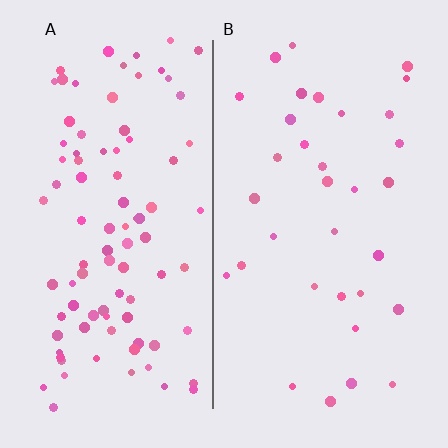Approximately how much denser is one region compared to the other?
Approximately 2.7× — region A over region B.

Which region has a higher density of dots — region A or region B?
A (the left).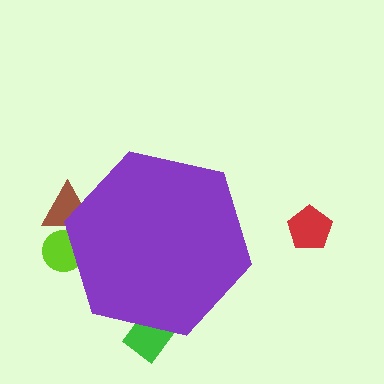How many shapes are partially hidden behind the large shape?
3 shapes are partially hidden.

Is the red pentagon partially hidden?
No, the red pentagon is fully visible.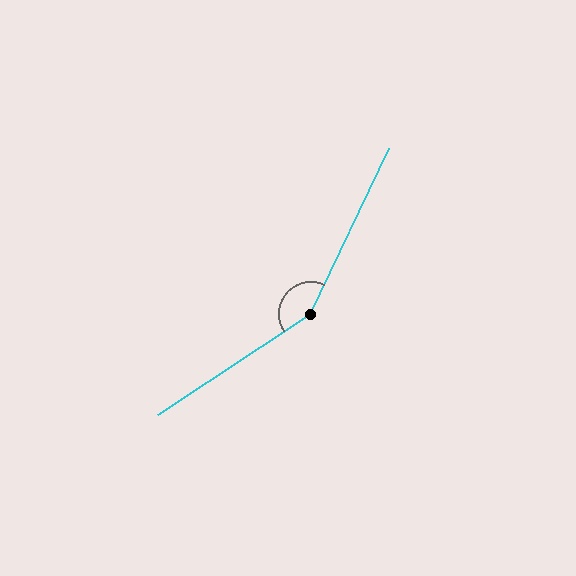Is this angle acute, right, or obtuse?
It is obtuse.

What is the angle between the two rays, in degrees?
Approximately 149 degrees.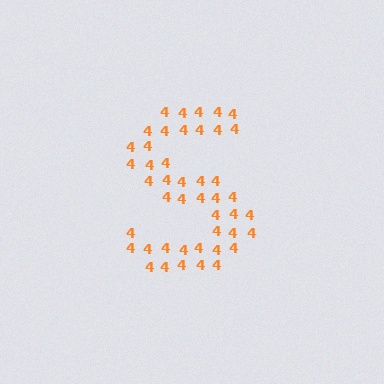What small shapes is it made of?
It is made of small digit 4's.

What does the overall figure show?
The overall figure shows the letter S.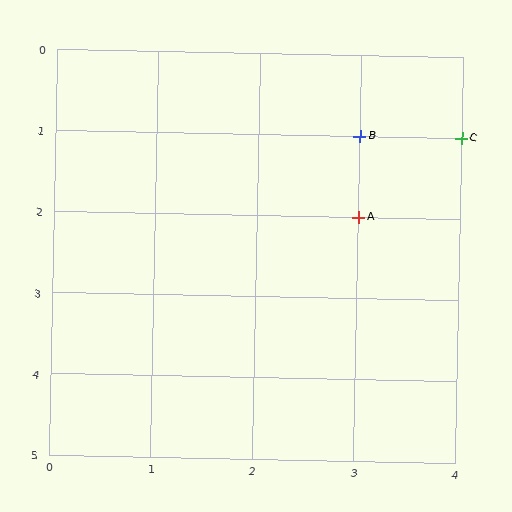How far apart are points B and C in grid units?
Points B and C are 1 column apart.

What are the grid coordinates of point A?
Point A is at grid coordinates (3, 2).